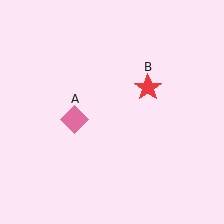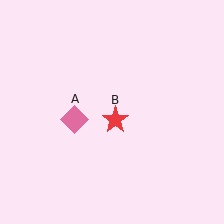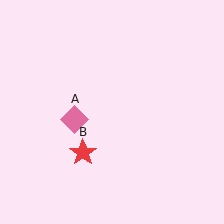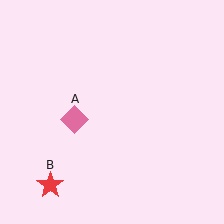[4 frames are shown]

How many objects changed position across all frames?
1 object changed position: red star (object B).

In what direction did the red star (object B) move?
The red star (object B) moved down and to the left.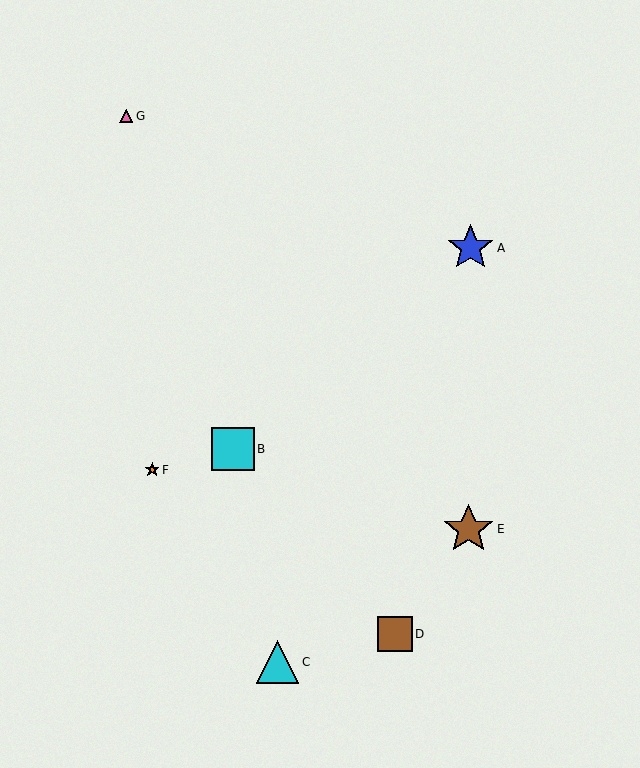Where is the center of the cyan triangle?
The center of the cyan triangle is at (277, 662).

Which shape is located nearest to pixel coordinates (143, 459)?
The orange star (labeled F) at (152, 470) is nearest to that location.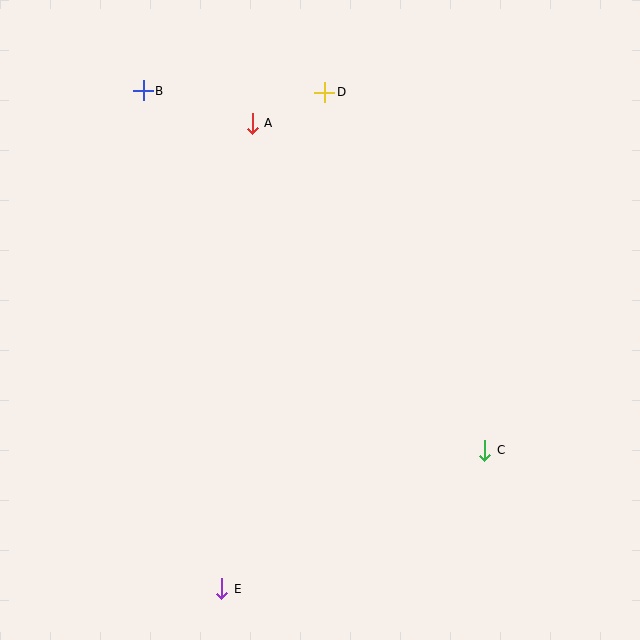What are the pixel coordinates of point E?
Point E is at (222, 589).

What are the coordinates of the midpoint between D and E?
The midpoint between D and E is at (273, 341).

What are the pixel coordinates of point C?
Point C is at (485, 450).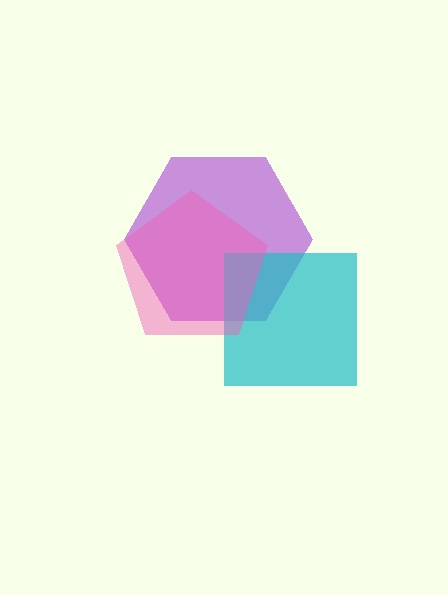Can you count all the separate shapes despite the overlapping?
Yes, there are 3 separate shapes.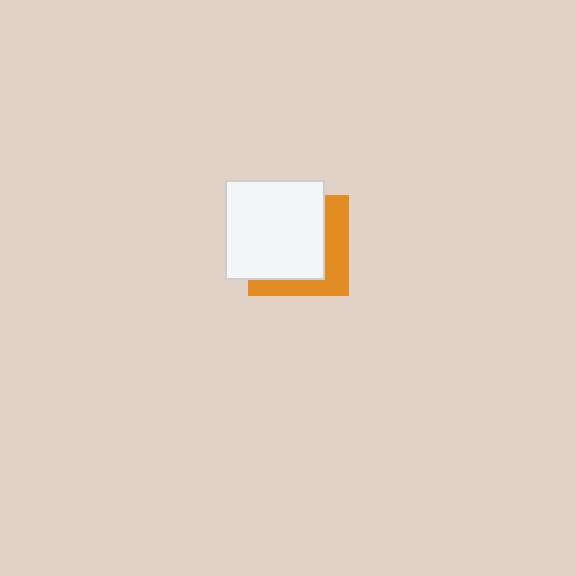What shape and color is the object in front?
The object in front is a white square.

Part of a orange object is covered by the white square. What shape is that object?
It is a square.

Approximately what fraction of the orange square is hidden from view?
Roughly 64% of the orange square is hidden behind the white square.